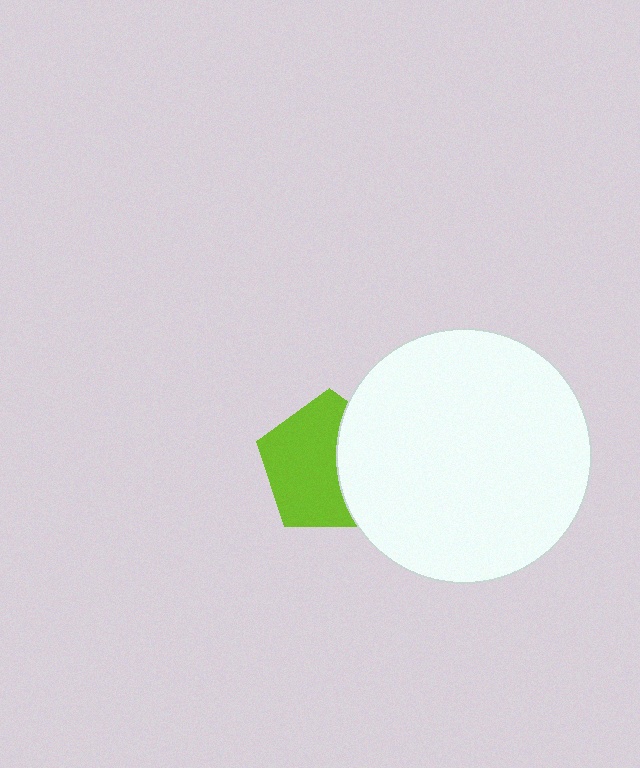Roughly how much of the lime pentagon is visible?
About half of it is visible (roughly 62%).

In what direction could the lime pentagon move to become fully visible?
The lime pentagon could move left. That would shift it out from behind the white circle entirely.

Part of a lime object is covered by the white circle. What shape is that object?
It is a pentagon.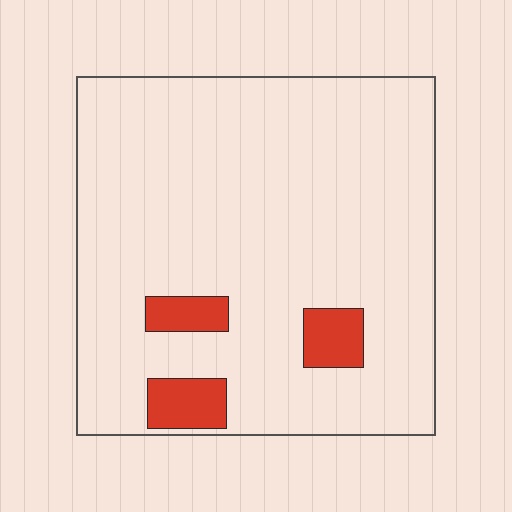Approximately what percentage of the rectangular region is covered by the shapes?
Approximately 10%.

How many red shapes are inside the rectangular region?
3.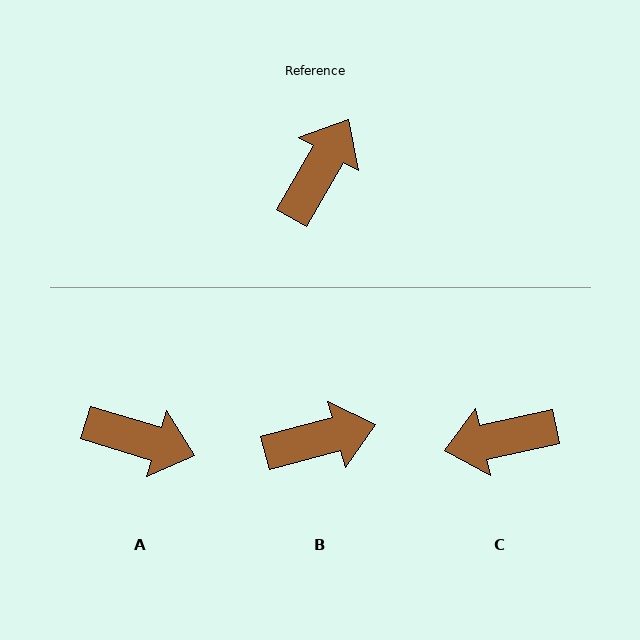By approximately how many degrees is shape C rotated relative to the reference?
Approximately 132 degrees counter-clockwise.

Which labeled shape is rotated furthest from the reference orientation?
C, about 132 degrees away.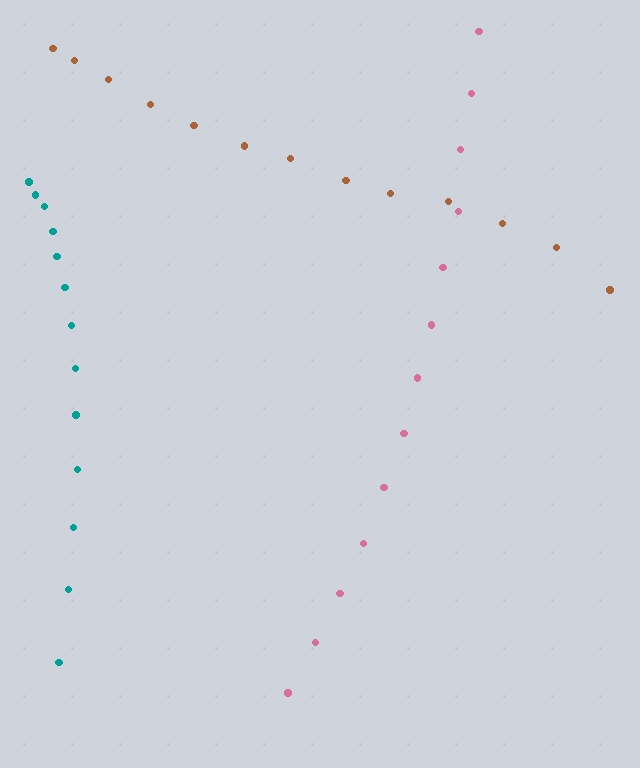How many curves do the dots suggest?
There are 3 distinct paths.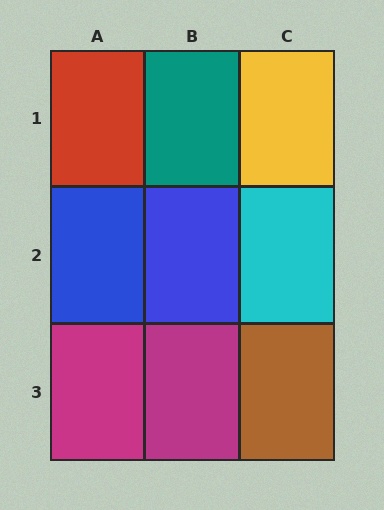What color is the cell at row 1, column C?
Yellow.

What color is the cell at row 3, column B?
Magenta.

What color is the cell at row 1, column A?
Red.